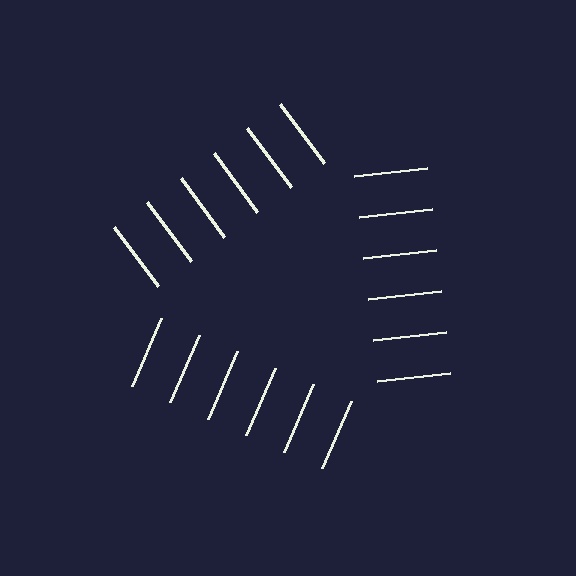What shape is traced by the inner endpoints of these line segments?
An illusory triangle — the line segments terminate on its edges but no continuous stroke is drawn.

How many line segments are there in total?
18 — 6 along each of the 3 edges.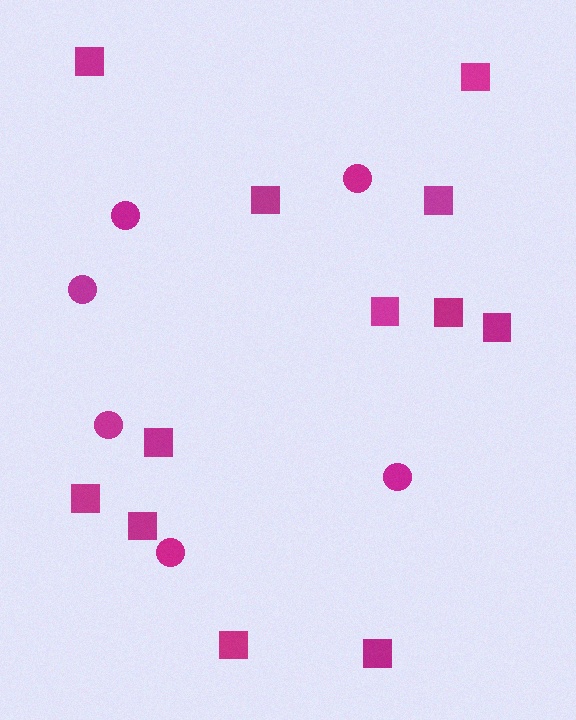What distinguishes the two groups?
There are 2 groups: one group of circles (6) and one group of squares (12).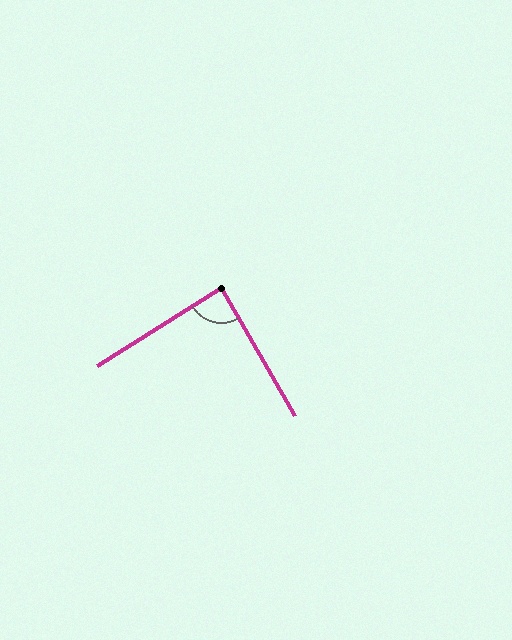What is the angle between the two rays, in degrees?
Approximately 88 degrees.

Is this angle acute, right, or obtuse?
It is approximately a right angle.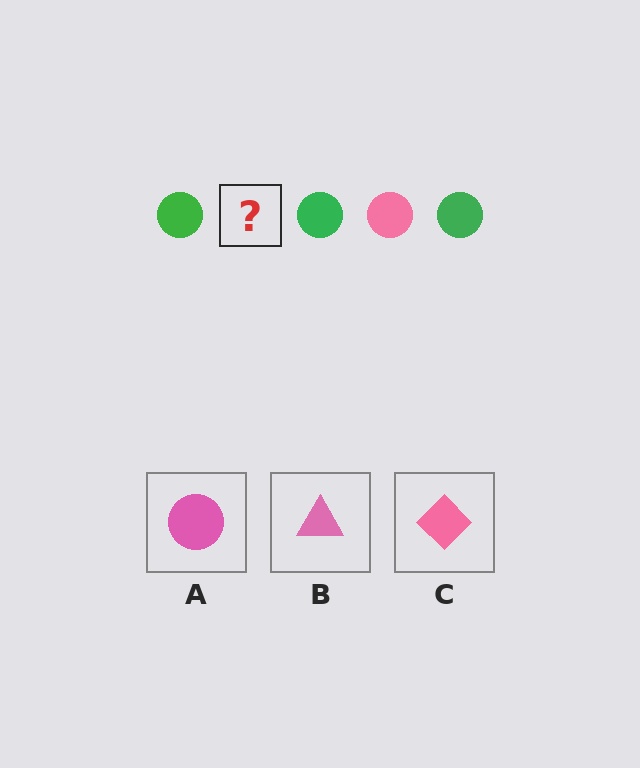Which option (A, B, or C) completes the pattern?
A.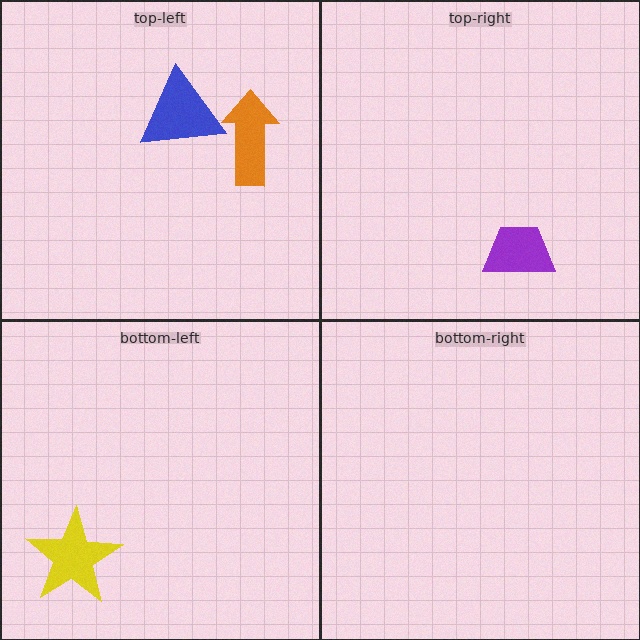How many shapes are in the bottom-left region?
1.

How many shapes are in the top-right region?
1.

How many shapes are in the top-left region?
2.